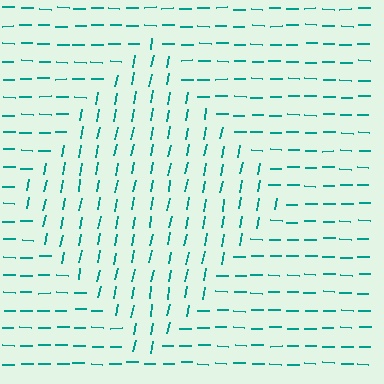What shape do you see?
I see a diamond.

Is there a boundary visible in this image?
Yes, there is a texture boundary formed by a change in line orientation.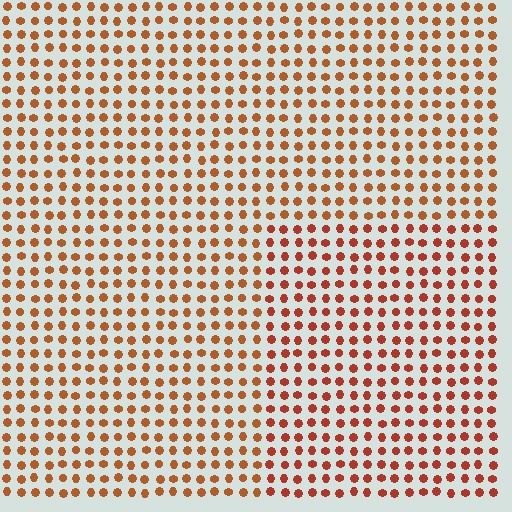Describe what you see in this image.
The image is filled with small brown elements in a uniform arrangement. A rectangle-shaped region is visible where the elements are tinted to a slightly different hue, forming a subtle color boundary.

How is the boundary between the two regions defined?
The boundary is defined purely by a slight shift in hue (about 17 degrees). Spacing, size, and orientation are identical on both sides.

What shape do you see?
I see a rectangle.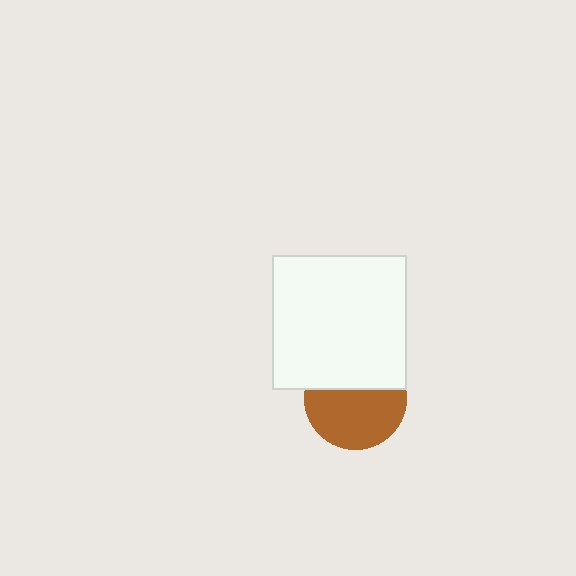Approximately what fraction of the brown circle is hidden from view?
Roughly 39% of the brown circle is hidden behind the white square.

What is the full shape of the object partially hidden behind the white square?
The partially hidden object is a brown circle.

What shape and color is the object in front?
The object in front is a white square.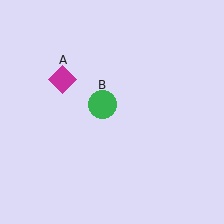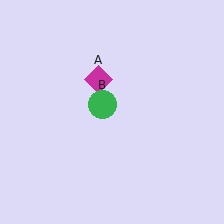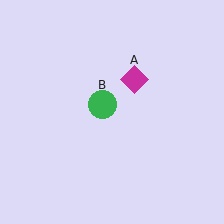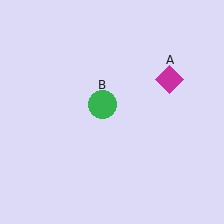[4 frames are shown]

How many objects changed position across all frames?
1 object changed position: magenta diamond (object A).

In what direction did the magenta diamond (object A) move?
The magenta diamond (object A) moved right.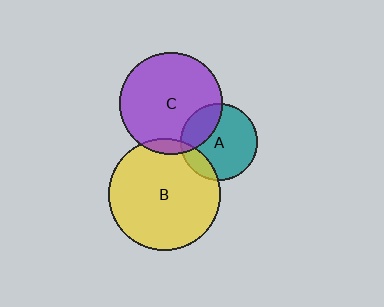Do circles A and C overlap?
Yes.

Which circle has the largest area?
Circle B (yellow).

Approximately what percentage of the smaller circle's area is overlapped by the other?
Approximately 25%.